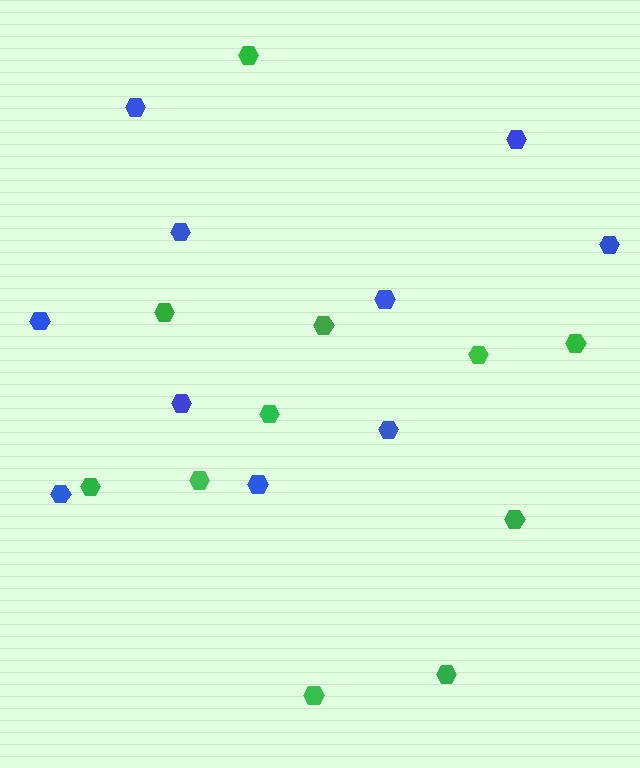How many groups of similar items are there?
There are 2 groups: one group of green hexagons (11) and one group of blue hexagons (10).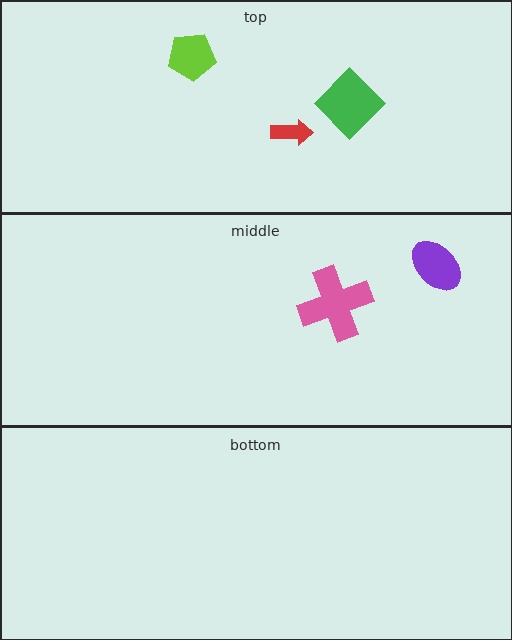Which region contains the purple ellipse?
The middle region.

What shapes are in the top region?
The lime pentagon, the green diamond, the red arrow.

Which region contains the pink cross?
The middle region.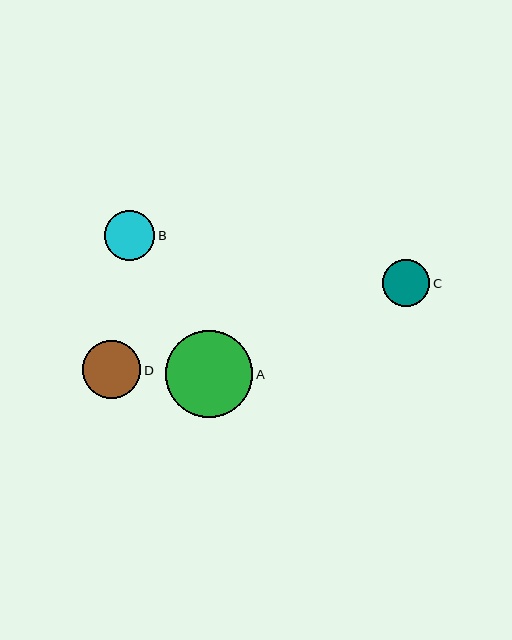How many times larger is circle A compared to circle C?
Circle A is approximately 1.9 times the size of circle C.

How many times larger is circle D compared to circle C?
Circle D is approximately 1.2 times the size of circle C.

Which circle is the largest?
Circle A is the largest with a size of approximately 87 pixels.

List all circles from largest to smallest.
From largest to smallest: A, D, B, C.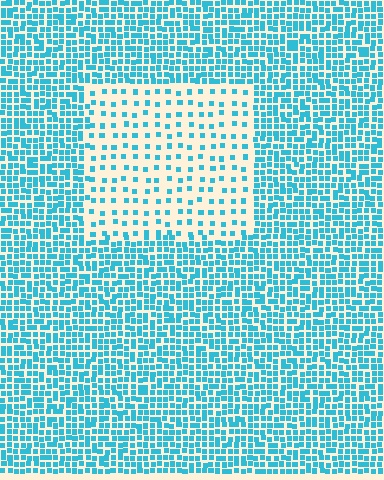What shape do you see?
I see a rectangle.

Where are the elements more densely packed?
The elements are more densely packed outside the rectangle boundary.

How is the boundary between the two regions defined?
The boundary is defined by a change in element density (approximately 2.8x ratio). All elements are the same color, size, and shape.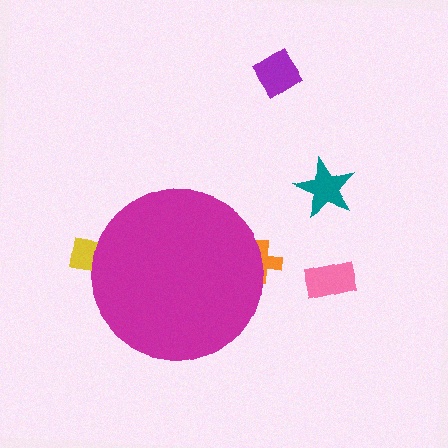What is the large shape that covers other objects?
A magenta circle.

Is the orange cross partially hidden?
Yes, the orange cross is partially hidden behind the magenta circle.